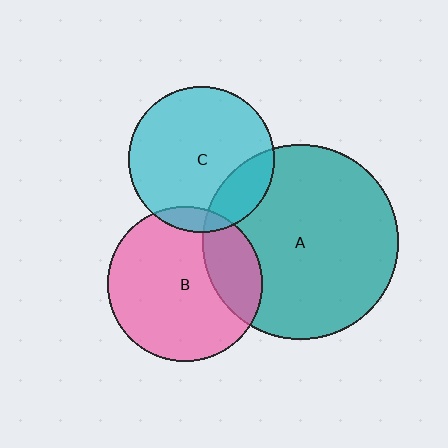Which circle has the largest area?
Circle A (teal).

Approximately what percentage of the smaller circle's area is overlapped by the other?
Approximately 10%.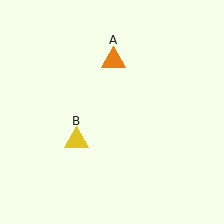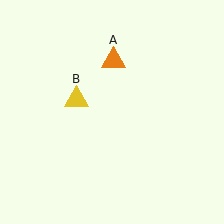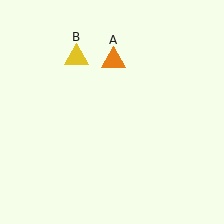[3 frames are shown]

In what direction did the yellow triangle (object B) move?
The yellow triangle (object B) moved up.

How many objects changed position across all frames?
1 object changed position: yellow triangle (object B).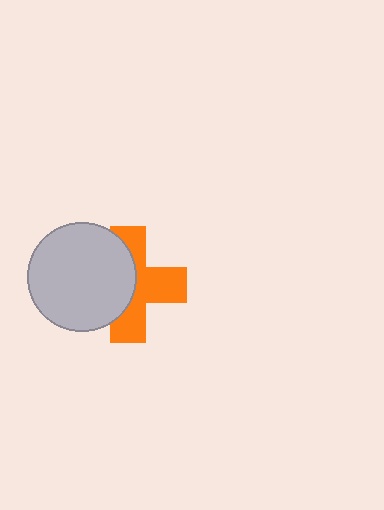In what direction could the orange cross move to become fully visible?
The orange cross could move right. That would shift it out from behind the light gray circle entirely.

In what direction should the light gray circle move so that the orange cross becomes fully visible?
The light gray circle should move left. That is the shortest direction to clear the overlap and leave the orange cross fully visible.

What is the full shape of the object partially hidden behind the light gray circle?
The partially hidden object is an orange cross.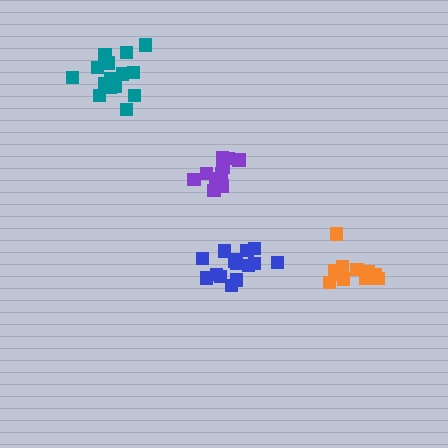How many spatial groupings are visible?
There are 4 spatial groupings.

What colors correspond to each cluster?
The clusters are colored: teal, blue, orange, purple.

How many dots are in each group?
Group 1: 15 dots, Group 2: 15 dots, Group 3: 11 dots, Group 4: 11 dots (52 total).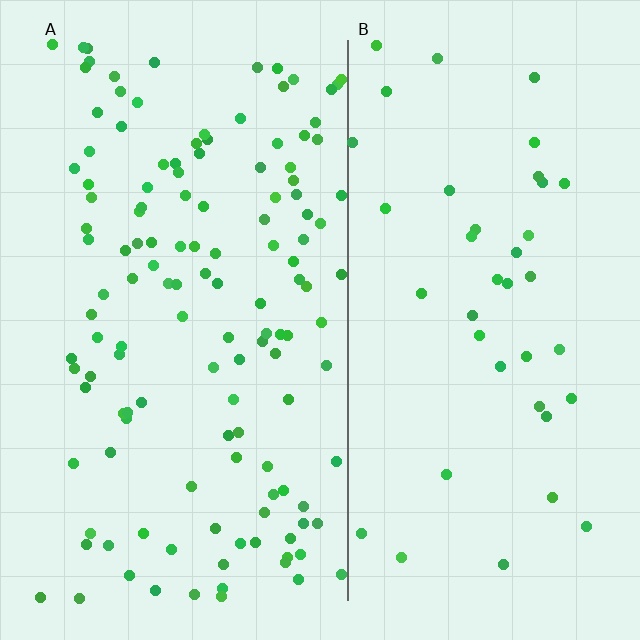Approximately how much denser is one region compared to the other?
Approximately 3.2× — region A over region B.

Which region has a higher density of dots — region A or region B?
A (the left).